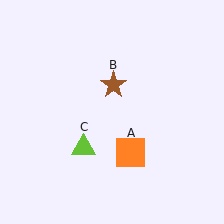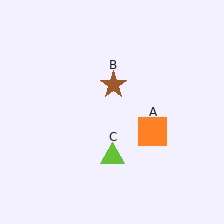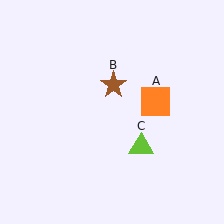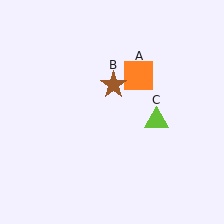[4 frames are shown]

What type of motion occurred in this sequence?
The orange square (object A), lime triangle (object C) rotated counterclockwise around the center of the scene.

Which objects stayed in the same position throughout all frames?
Brown star (object B) remained stationary.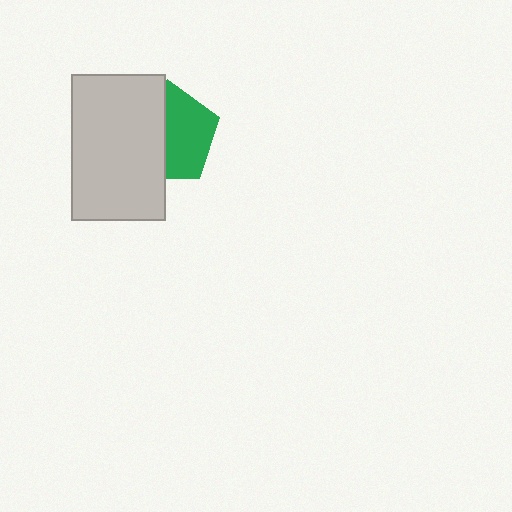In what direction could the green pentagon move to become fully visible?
The green pentagon could move right. That would shift it out from behind the light gray rectangle entirely.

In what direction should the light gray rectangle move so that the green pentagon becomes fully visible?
The light gray rectangle should move left. That is the shortest direction to clear the overlap and leave the green pentagon fully visible.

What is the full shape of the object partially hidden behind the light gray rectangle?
The partially hidden object is a green pentagon.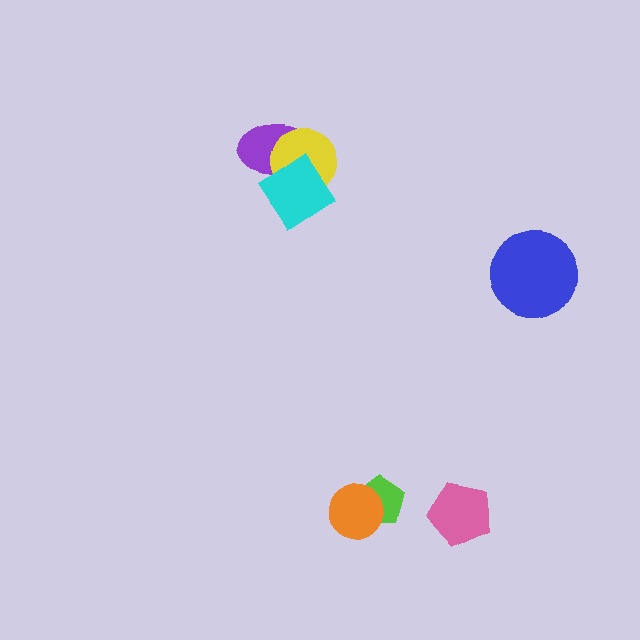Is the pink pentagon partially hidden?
No, no other shape covers it.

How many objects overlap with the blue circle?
0 objects overlap with the blue circle.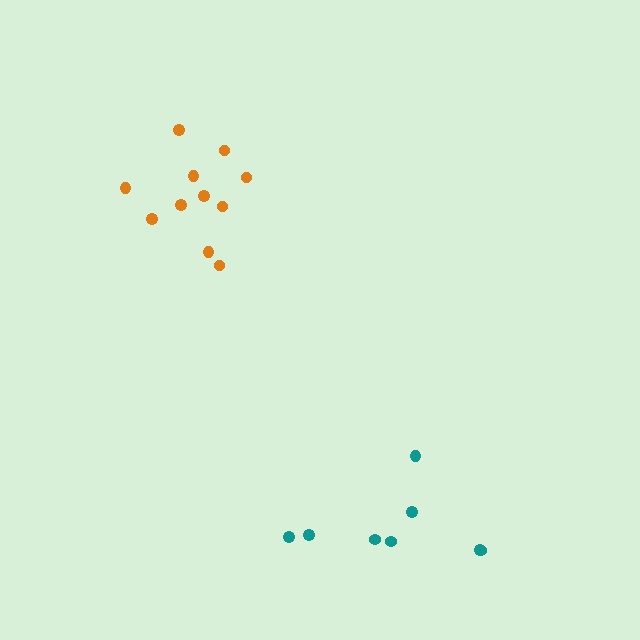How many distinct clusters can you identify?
There are 2 distinct clusters.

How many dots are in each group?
Group 1: 11 dots, Group 2: 8 dots (19 total).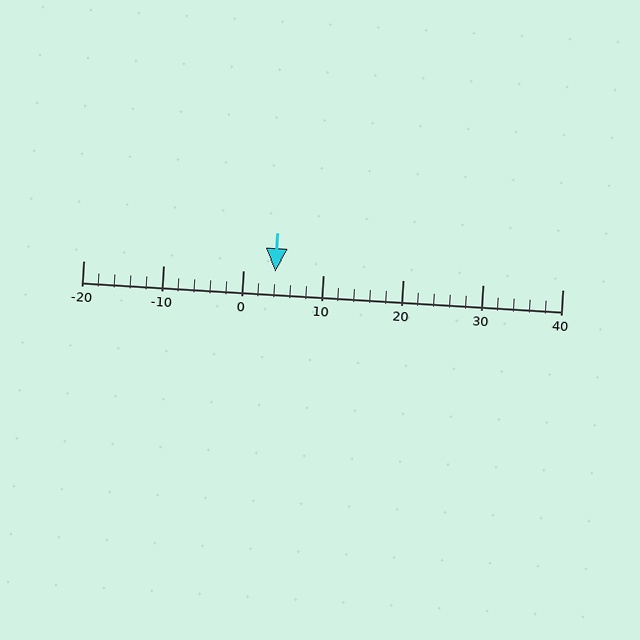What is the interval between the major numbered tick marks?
The major tick marks are spaced 10 units apart.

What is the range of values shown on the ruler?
The ruler shows values from -20 to 40.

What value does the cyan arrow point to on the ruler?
The cyan arrow points to approximately 4.